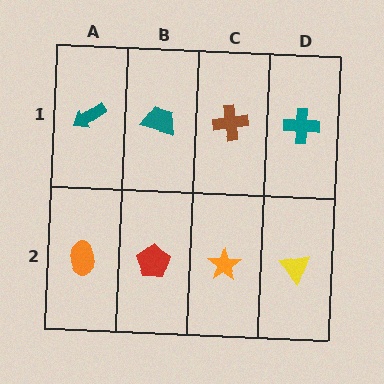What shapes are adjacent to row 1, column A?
An orange ellipse (row 2, column A), a teal trapezoid (row 1, column B).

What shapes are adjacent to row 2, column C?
A brown cross (row 1, column C), a red pentagon (row 2, column B), a yellow triangle (row 2, column D).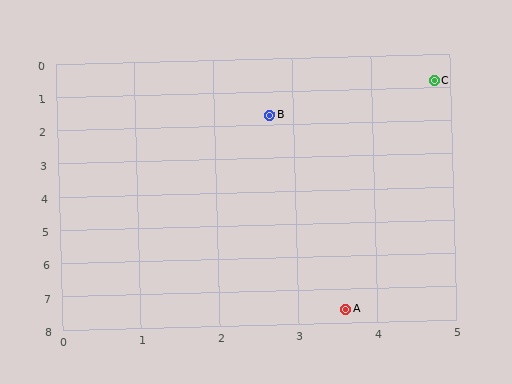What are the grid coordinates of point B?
Point B is at approximately (2.7, 1.7).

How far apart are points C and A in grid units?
Points C and A are about 6.9 grid units apart.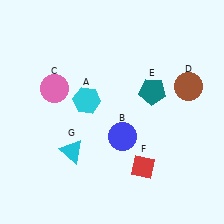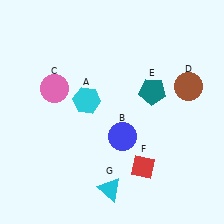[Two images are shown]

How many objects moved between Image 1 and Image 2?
1 object moved between the two images.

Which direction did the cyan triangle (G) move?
The cyan triangle (G) moved down.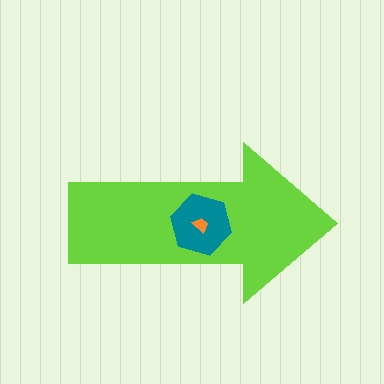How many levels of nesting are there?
3.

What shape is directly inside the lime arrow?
The teal hexagon.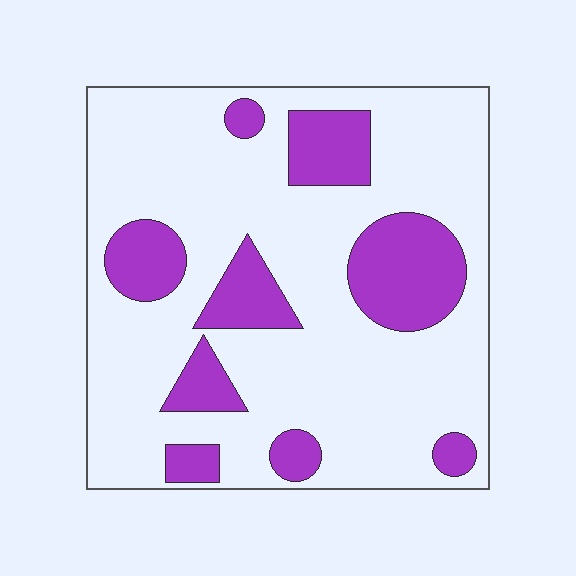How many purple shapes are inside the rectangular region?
9.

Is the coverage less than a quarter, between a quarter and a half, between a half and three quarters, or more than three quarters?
Less than a quarter.